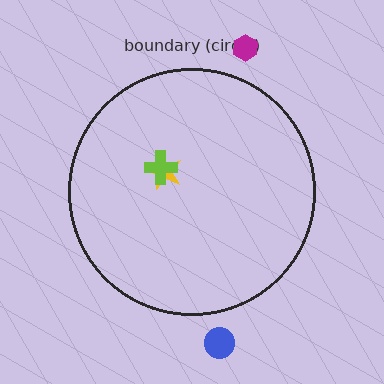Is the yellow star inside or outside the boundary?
Inside.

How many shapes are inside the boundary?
2 inside, 2 outside.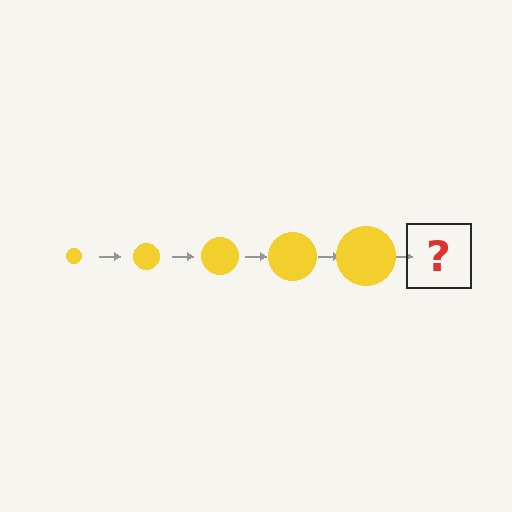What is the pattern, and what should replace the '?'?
The pattern is that the circle gets progressively larger each step. The '?' should be a yellow circle, larger than the previous one.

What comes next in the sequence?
The next element should be a yellow circle, larger than the previous one.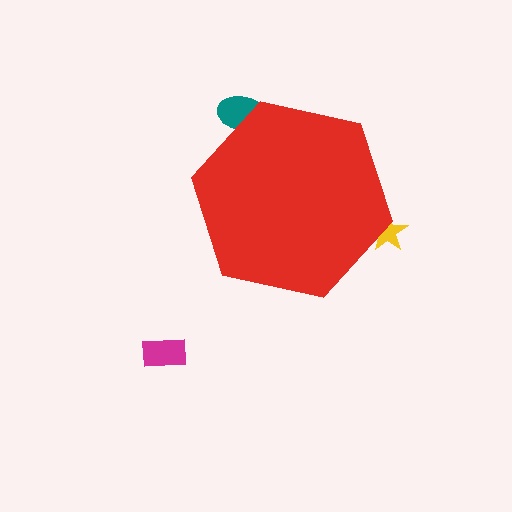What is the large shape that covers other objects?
A red hexagon.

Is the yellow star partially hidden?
Yes, the yellow star is partially hidden behind the red hexagon.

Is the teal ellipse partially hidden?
Yes, the teal ellipse is partially hidden behind the red hexagon.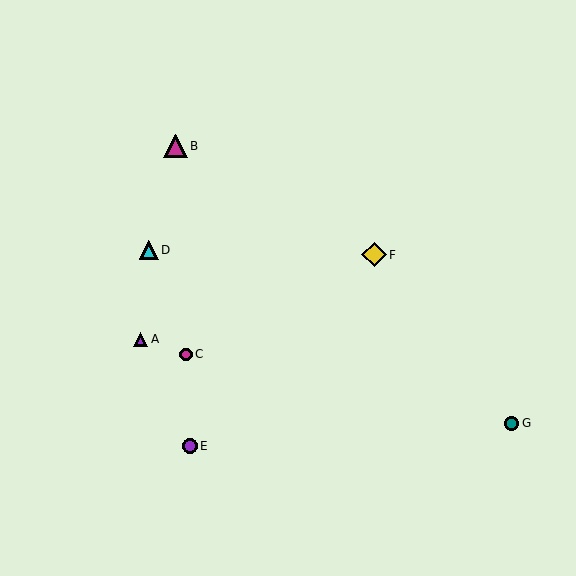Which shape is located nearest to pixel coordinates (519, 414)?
The teal circle (labeled G) at (512, 423) is nearest to that location.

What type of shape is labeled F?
Shape F is a yellow diamond.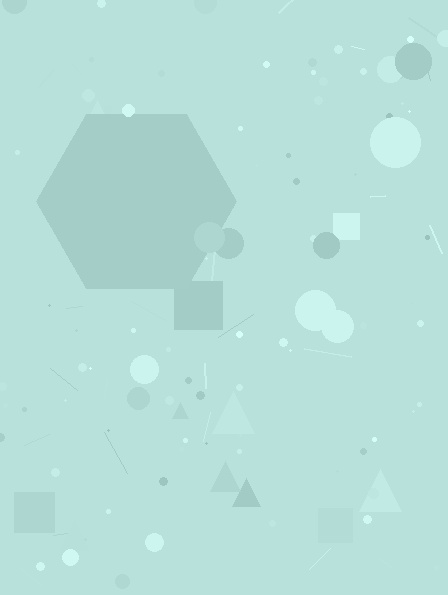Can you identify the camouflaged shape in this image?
The camouflaged shape is a hexagon.